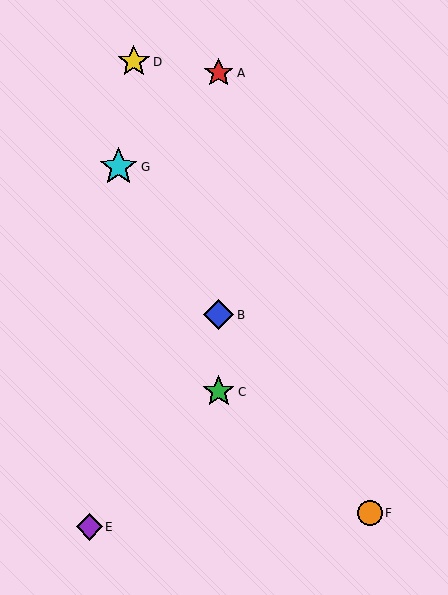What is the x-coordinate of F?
Object F is at x≈370.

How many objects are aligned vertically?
3 objects (A, B, C) are aligned vertically.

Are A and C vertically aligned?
Yes, both are at x≈219.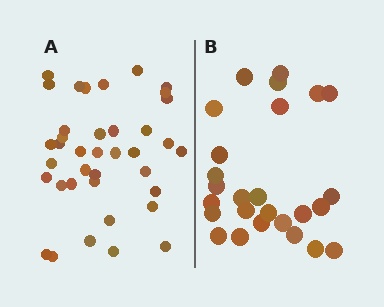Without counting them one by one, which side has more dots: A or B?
Region A (the left region) has more dots.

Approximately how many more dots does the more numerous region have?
Region A has roughly 12 or so more dots than region B.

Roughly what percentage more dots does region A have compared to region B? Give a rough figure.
About 45% more.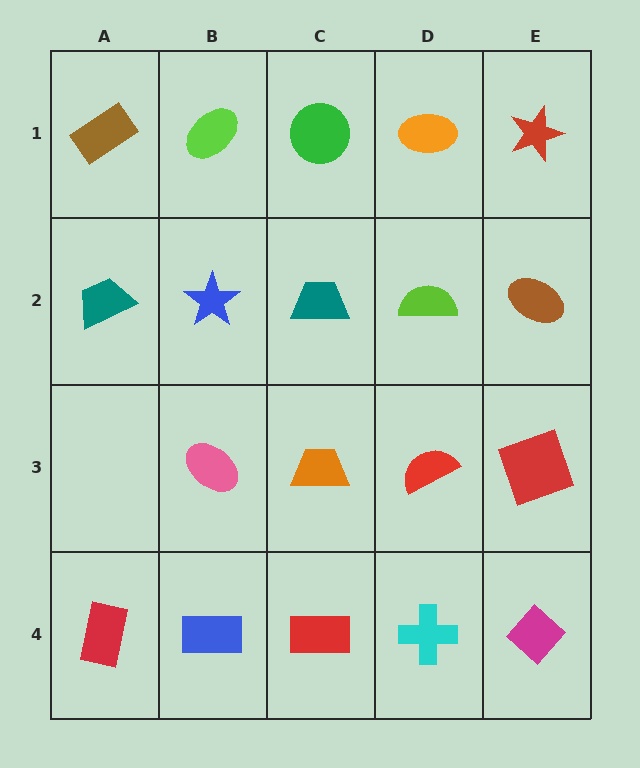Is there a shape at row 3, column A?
No, that cell is empty.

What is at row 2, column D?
A lime semicircle.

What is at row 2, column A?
A teal trapezoid.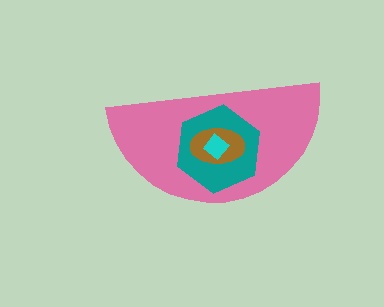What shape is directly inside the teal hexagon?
The brown ellipse.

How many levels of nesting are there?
4.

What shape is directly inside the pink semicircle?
The teal hexagon.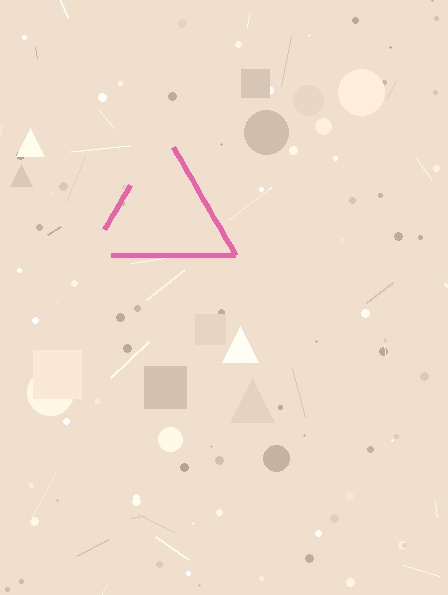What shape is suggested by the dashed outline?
The dashed outline suggests a triangle.